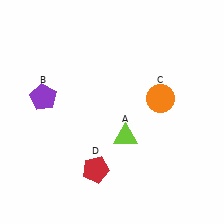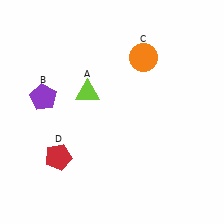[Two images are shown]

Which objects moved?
The objects that moved are: the lime triangle (A), the orange circle (C), the red pentagon (D).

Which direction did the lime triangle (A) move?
The lime triangle (A) moved up.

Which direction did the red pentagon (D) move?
The red pentagon (D) moved left.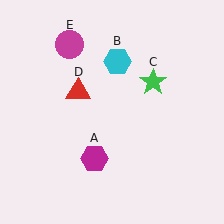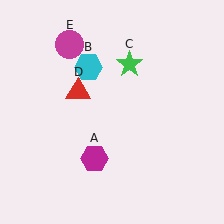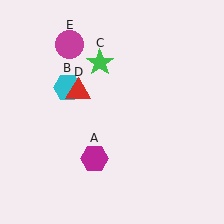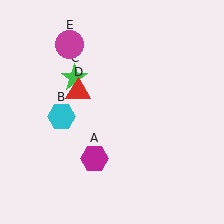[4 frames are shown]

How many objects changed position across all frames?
2 objects changed position: cyan hexagon (object B), green star (object C).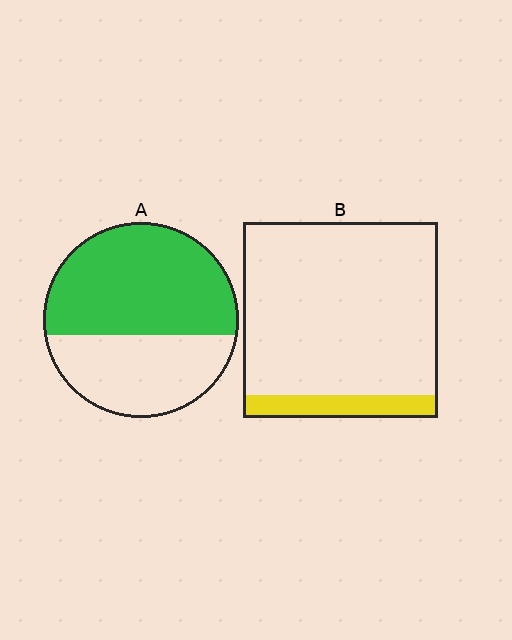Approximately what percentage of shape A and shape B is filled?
A is approximately 60% and B is approximately 10%.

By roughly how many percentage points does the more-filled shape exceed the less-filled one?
By roughly 50 percentage points (A over B).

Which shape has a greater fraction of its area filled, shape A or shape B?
Shape A.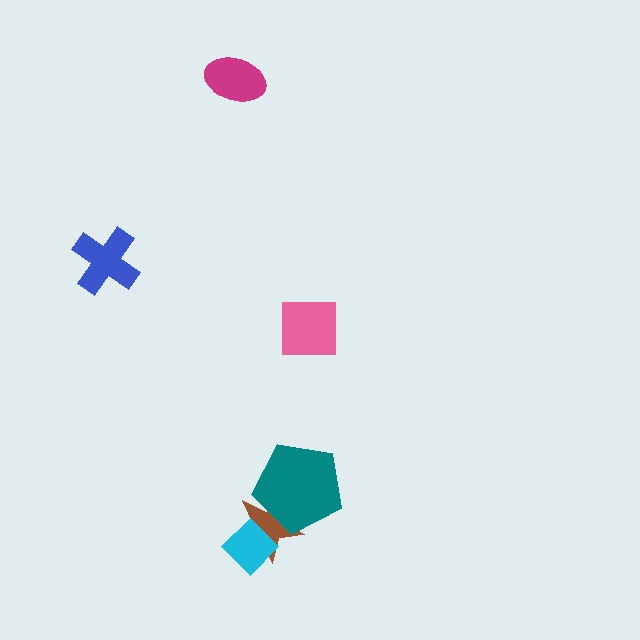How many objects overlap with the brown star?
2 objects overlap with the brown star.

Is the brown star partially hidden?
Yes, it is partially covered by another shape.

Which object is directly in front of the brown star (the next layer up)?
The cyan diamond is directly in front of the brown star.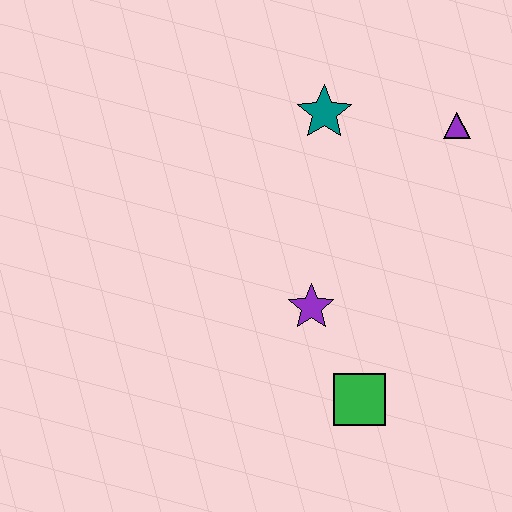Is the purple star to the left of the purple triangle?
Yes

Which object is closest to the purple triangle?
The teal star is closest to the purple triangle.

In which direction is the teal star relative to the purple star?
The teal star is above the purple star.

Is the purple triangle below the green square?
No